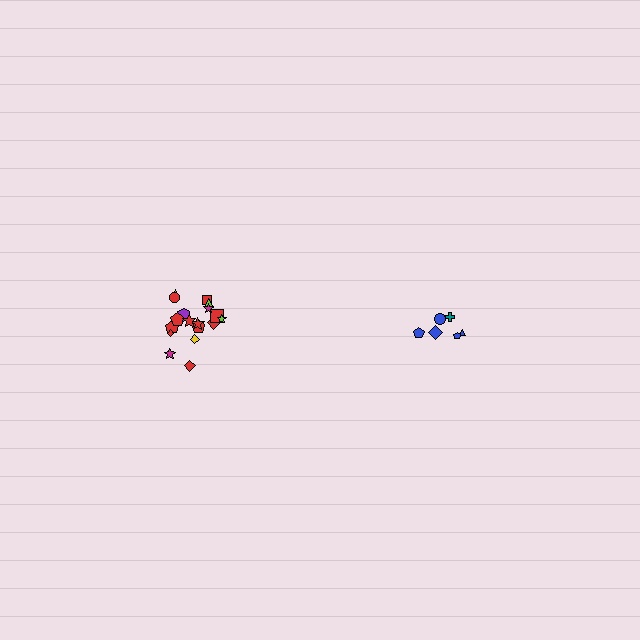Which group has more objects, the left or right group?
The left group.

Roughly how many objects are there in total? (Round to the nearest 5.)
Roughly 25 objects in total.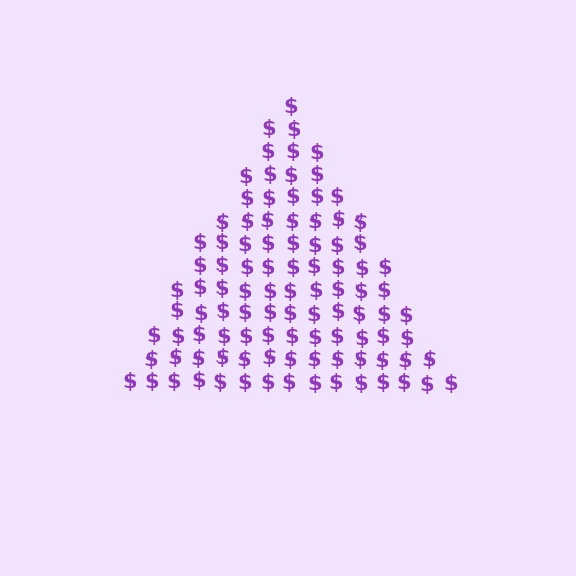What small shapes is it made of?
It is made of small dollar signs.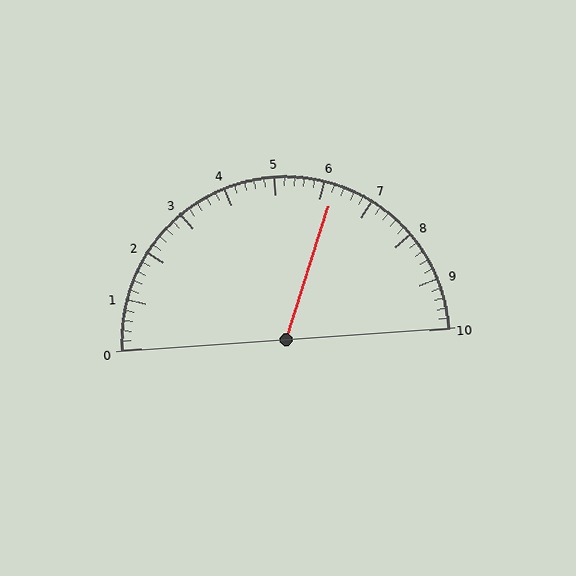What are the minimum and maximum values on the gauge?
The gauge ranges from 0 to 10.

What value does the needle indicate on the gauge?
The needle indicates approximately 6.2.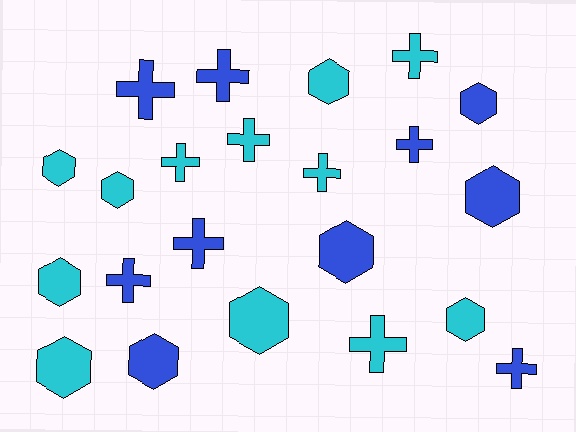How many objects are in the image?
There are 22 objects.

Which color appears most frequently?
Cyan, with 12 objects.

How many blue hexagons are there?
There are 4 blue hexagons.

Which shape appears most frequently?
Cross, with 11 objects.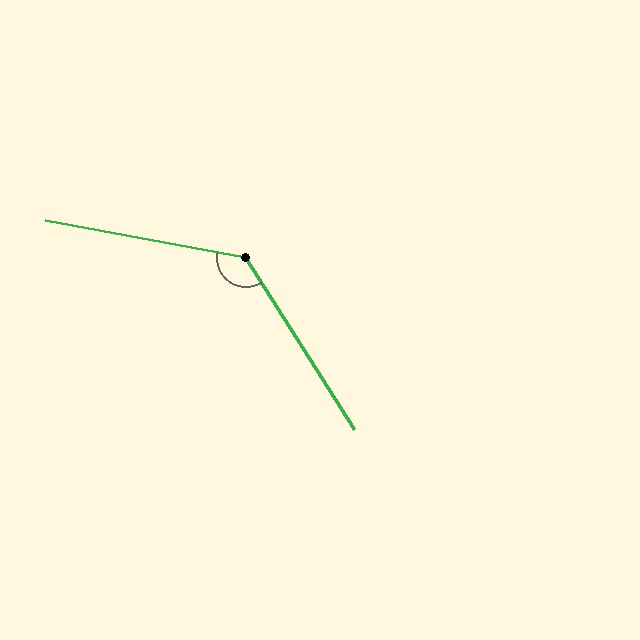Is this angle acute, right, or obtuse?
It is obtuse.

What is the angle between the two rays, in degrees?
Approximately 133 degrees.